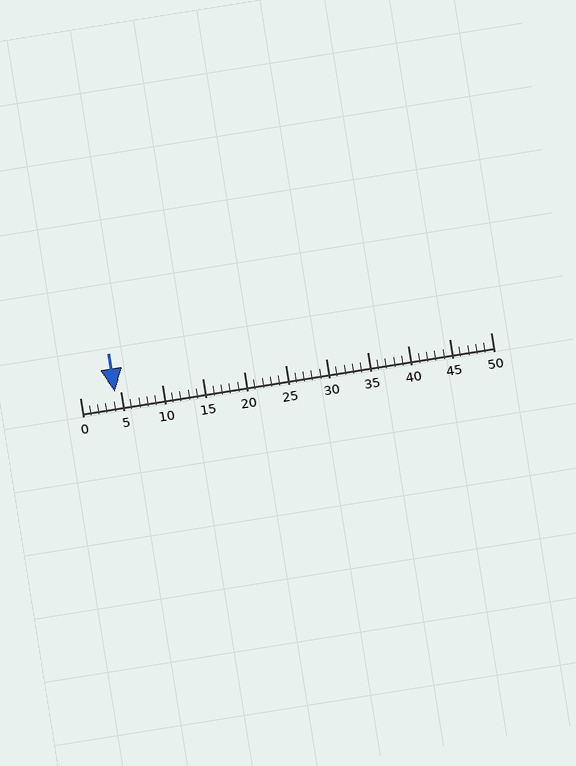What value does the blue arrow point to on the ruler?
The blue arrow points to approximately 4.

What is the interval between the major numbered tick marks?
The major tick marks are spaced 5 units apart.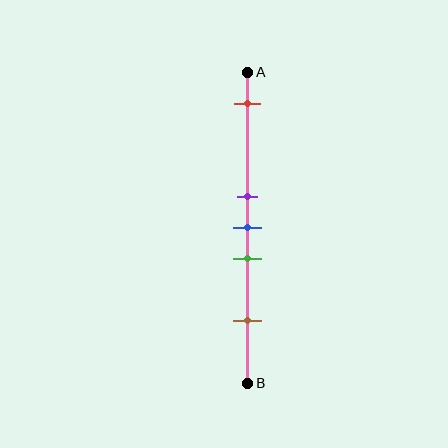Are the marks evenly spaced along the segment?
No, the marks are not evenly spaced.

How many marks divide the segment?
There are 5 marks dividing the segment.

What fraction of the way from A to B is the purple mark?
The purple mark is approximately 40% (0.4) of the way from A to B.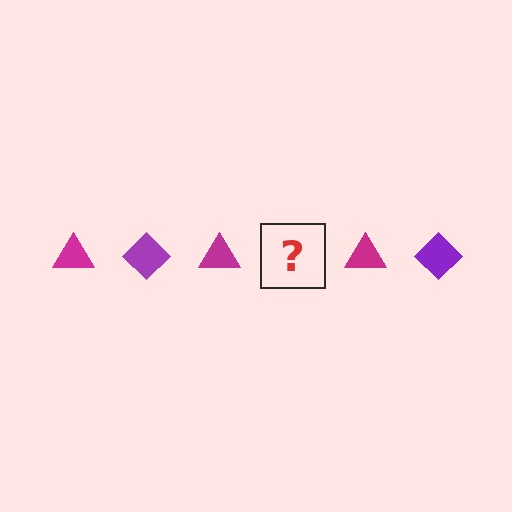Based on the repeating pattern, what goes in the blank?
The blank should be a purple diamond.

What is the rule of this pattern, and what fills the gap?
The rule is that the pattern alternates between magenta triangle and purple diamond. The gap should be filled with a purple diamond.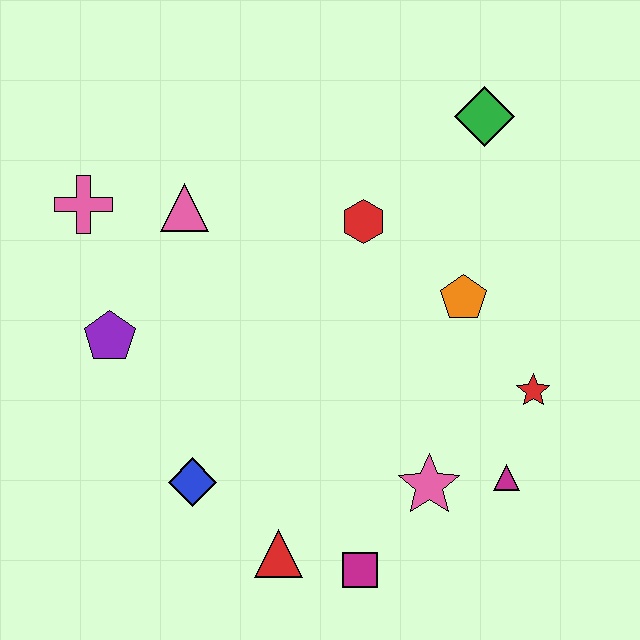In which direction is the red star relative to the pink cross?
The red star is to the right of the pink cross.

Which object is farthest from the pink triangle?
The magenta triangle is farthest from the pink triangle.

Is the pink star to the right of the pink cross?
Yes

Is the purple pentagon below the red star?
No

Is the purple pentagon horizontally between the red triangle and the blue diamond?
No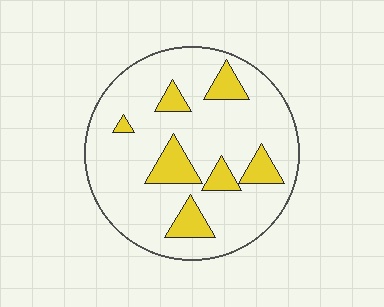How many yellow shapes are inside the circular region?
7.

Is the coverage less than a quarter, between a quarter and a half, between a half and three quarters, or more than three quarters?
Less than a quarter.